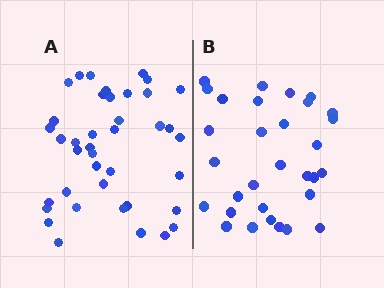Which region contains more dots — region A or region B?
Region A (the left region) has more dots.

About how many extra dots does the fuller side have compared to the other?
Region A has roughly 8 or so more dots than region B.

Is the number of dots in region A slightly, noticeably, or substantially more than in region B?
Region A has noticeably more, but not dramatically so. The ratio is roughly 1.3 to 1.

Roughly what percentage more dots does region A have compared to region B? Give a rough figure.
About 30% more.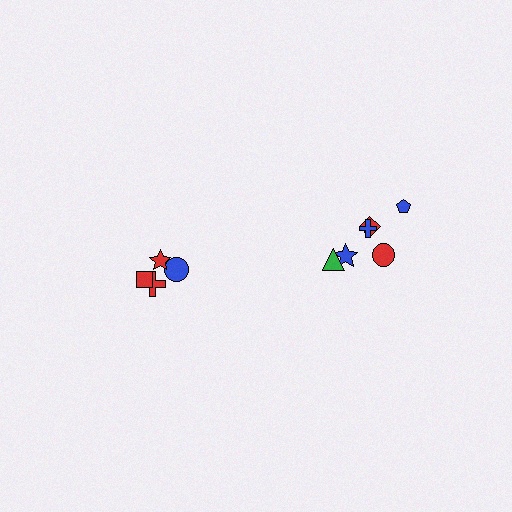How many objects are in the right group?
There are 6 objects.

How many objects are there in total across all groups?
There are 10 objects.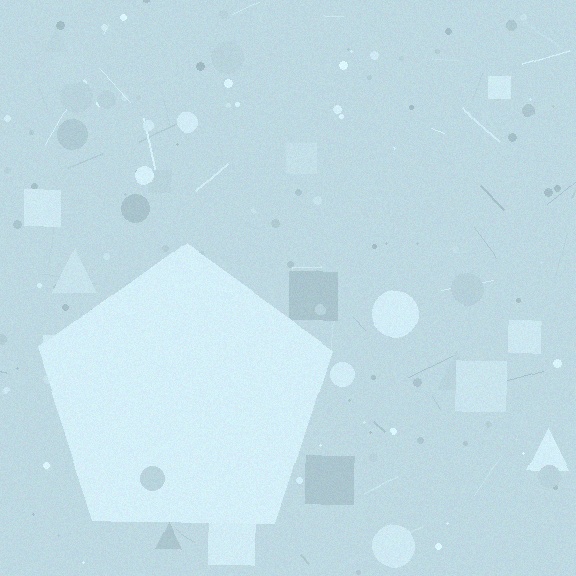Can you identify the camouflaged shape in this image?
The camouflaged shape is a pentagon.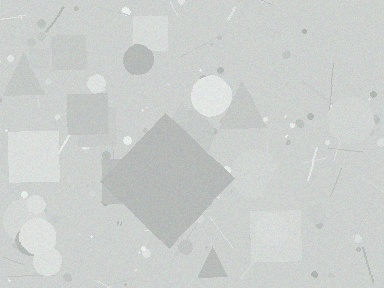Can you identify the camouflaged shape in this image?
The camouflaged shape is a diamond.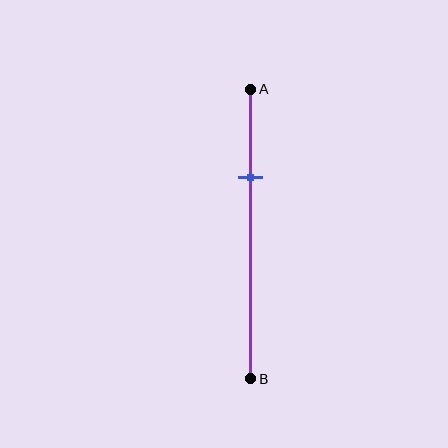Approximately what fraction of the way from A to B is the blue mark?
The blue mark is approximately 30% of the way from A to B.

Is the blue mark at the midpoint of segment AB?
No, the mark is at about 30% from A, not at the 50% midpoint.